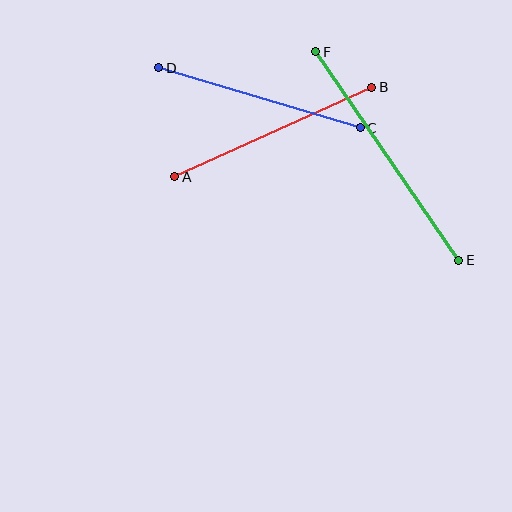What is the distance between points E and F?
The distance is approximately 253 pixels.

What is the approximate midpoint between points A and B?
The midpoint is at approximately (273, 132) pixels.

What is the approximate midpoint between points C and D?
The midpoint is at approximately (259, 98) pixels.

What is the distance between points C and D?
The distance is approximately 210 pixels.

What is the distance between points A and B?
The distance is approximately 217 pixels.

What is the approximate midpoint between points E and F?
The midpoint is at approximately (387, 156) pixels.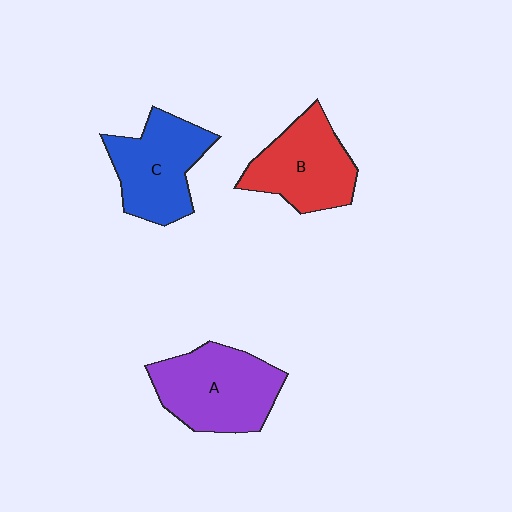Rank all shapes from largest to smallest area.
From largest to smallest: A (purple), C (blue), B (red).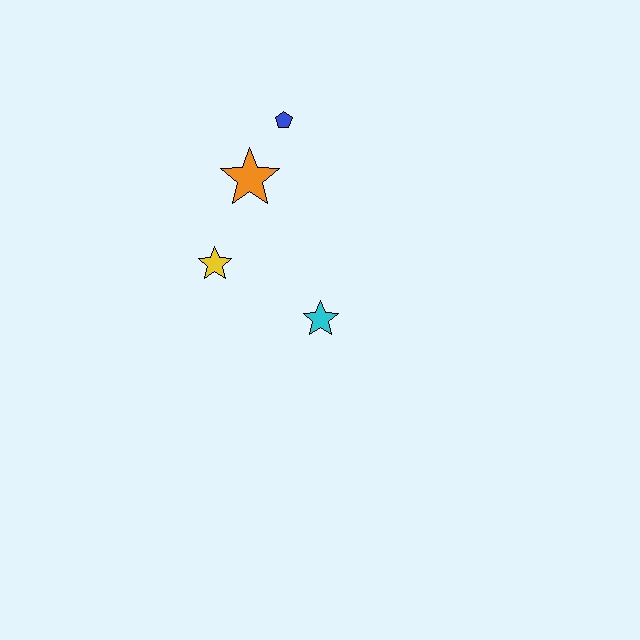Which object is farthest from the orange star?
The cyan star is farthest from the orange star.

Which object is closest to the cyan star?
The yellow star is closest to the cyan star.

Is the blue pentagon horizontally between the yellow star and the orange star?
No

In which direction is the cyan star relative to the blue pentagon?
The cyan star is below the blue pentagon.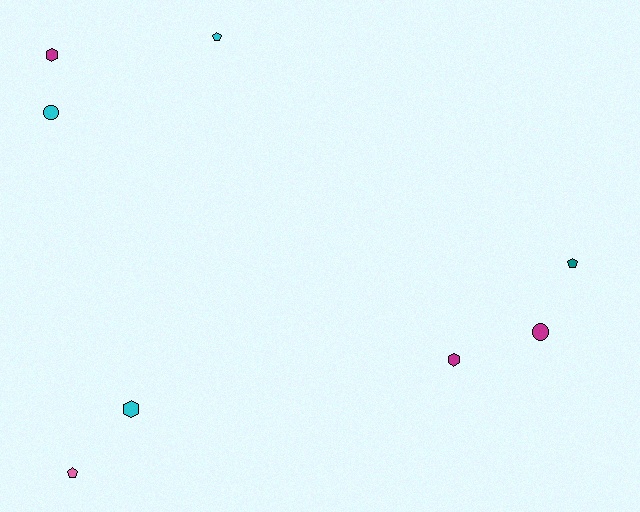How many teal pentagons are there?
There is 1 teal pentagon.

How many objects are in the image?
There are 8 objects.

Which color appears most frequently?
Cyan, with 3 objects.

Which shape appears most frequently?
Hexagon, with 3 objects.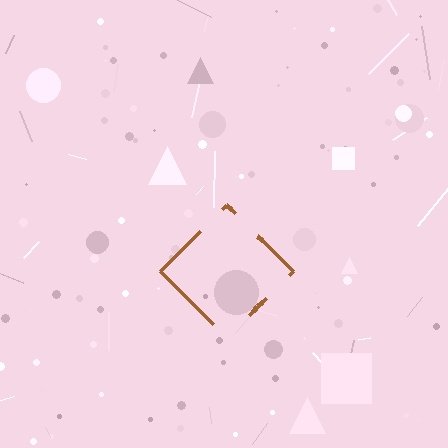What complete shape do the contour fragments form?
The contour fragments form a diamond.